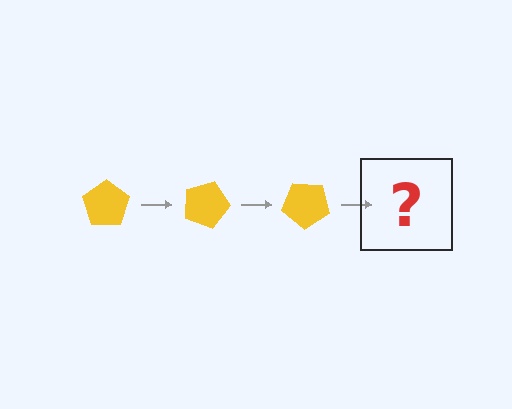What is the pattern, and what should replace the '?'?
The pattern is that the pentagon rotates 20 degrees each step. The '?' should be a yellow pentagon rotated 60 degrees.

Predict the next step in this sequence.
The next step is a yellow pentagon rotated 60 degrees.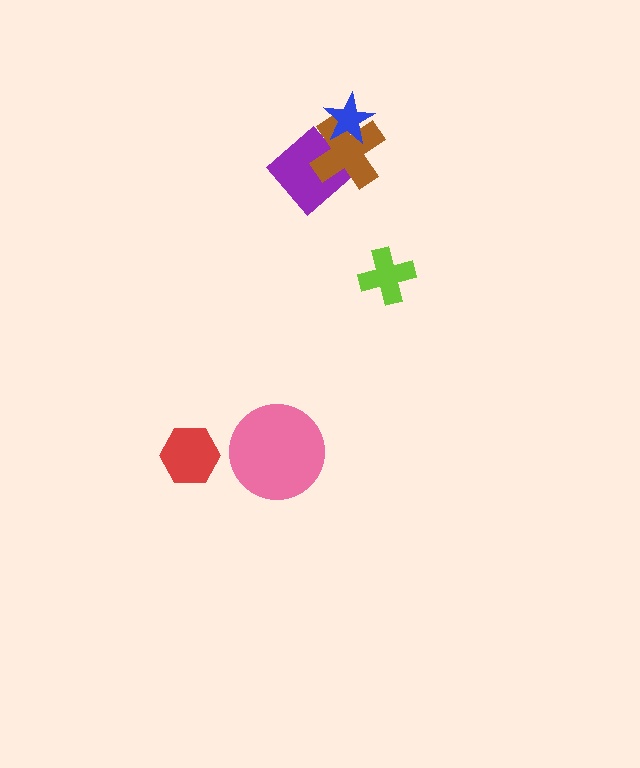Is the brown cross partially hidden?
Yes, it is partially covered by another shape.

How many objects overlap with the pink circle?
0 objects overlap with the pink circle.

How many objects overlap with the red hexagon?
0 objects overlap with the red hexagon.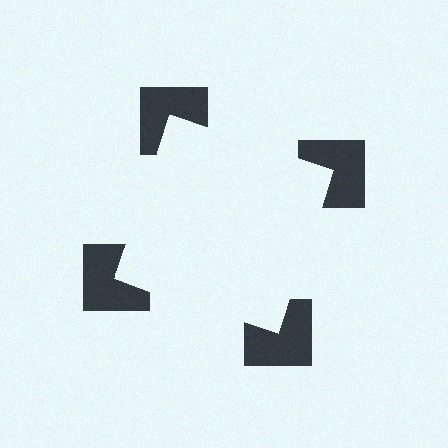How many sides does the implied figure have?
4 sides.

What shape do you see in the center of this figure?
An illusory square — its edges are inferred from the aligned wedge cuts in the notched squares, not physically drawn.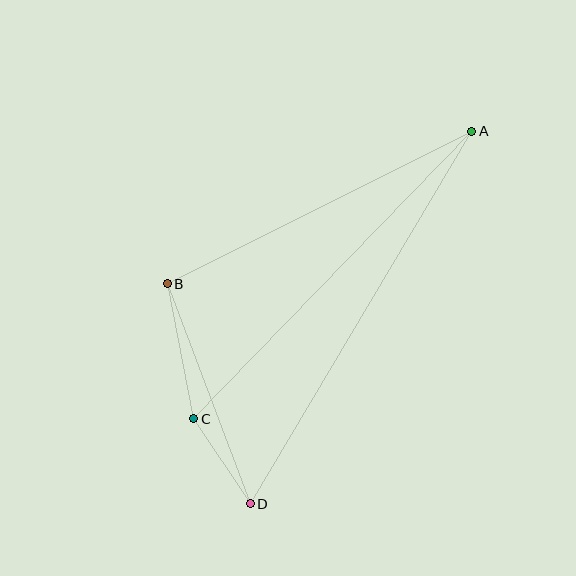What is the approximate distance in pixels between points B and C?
The distance between B and C is approximately 138 pixels.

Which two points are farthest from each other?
Points A and D are farthest from each other.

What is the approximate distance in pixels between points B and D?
The distance between B and D is approximately 235 pixels.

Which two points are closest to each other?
Points C and D are closest to each other.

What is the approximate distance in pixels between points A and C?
The distance between A and C is approximately 400 pixels.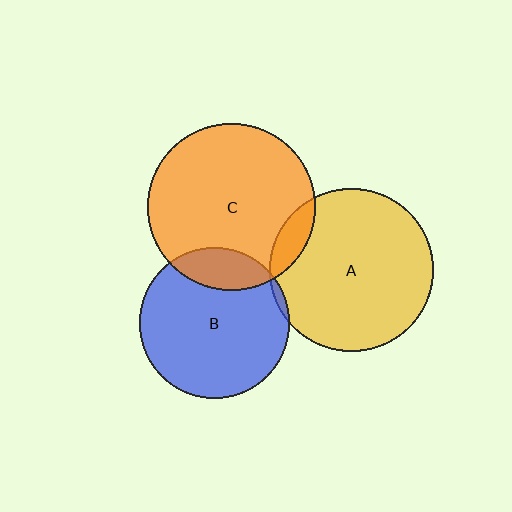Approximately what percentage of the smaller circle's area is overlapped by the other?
Approximately 5%.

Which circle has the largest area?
Circle C (orange).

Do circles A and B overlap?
Yes.